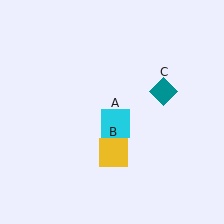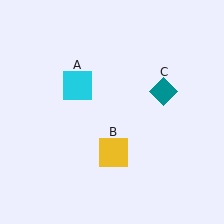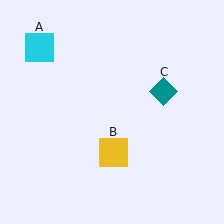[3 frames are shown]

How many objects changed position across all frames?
1 object changed position: cyan square (object A).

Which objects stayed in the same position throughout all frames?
Yellow square (object B) and teal diamond (object C) remained stationary.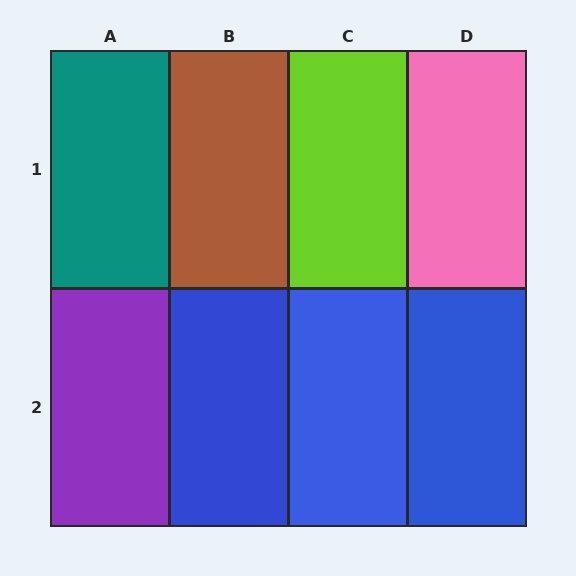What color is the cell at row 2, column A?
Purple.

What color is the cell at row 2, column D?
Blue.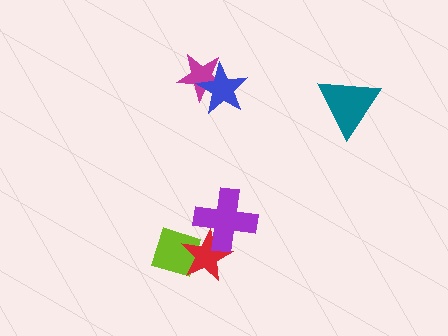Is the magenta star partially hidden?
Yes, it is partially covered by another shape.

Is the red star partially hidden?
Yes, it is partially covered by another shape.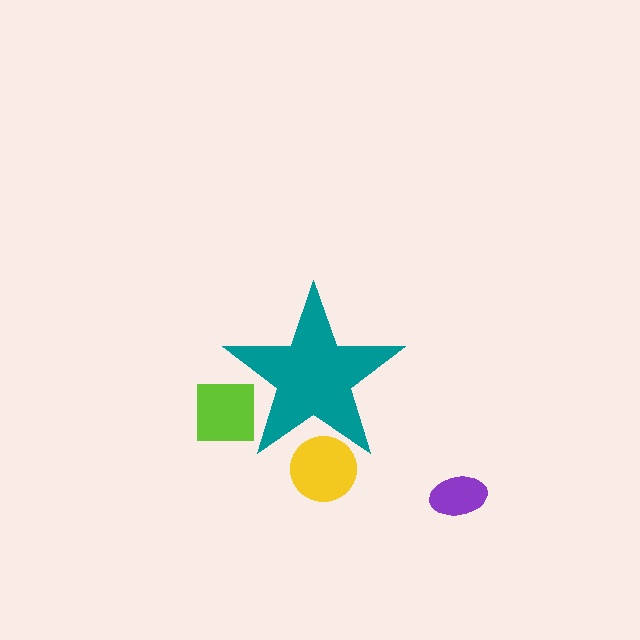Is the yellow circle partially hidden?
Yes, the yellow circle is partially hidden behind the teal star.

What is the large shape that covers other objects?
A teal star.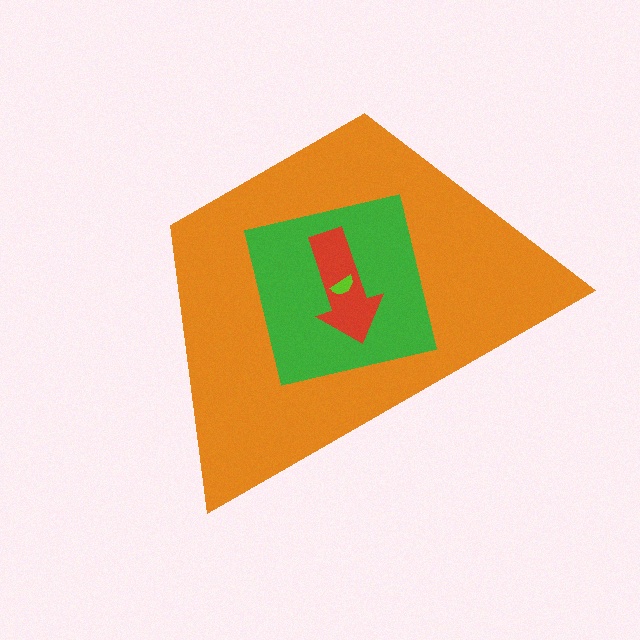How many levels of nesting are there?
4.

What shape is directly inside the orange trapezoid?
The green square.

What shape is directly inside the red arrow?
The lime semicircle.